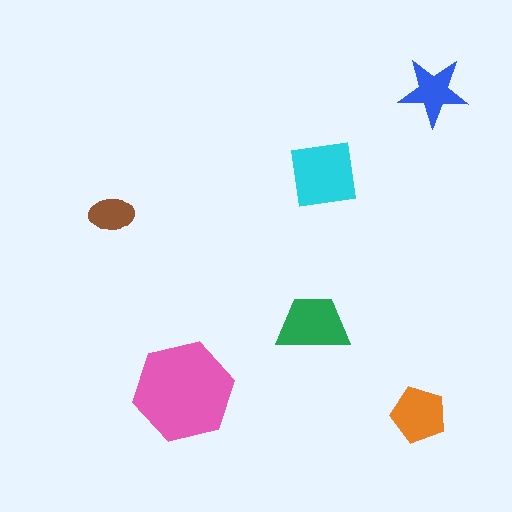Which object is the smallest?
The brown ellipse.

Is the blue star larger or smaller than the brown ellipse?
Larger.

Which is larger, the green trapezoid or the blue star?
The green trapezoid.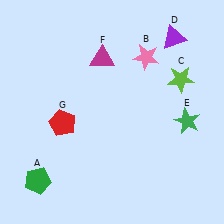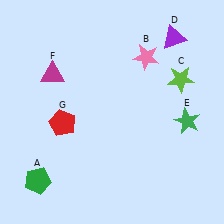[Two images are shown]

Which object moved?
The magenta triangle (F) moved left.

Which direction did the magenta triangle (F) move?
The magenta triangle (F) moved left.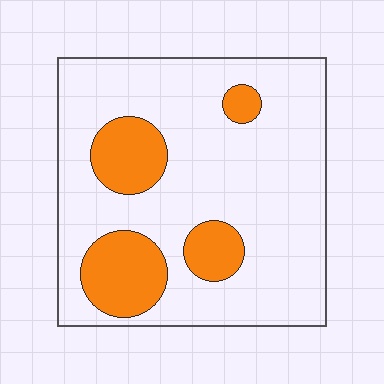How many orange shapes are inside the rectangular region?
4.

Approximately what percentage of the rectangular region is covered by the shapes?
Approximately 20%.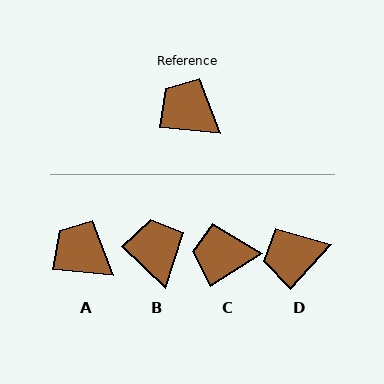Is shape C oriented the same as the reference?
No, it is off by about 37 degrees.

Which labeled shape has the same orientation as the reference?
A.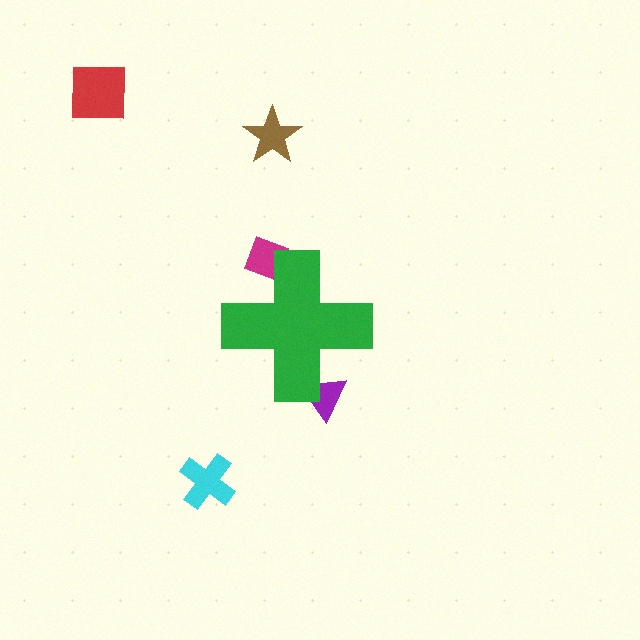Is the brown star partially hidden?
No, the brown star is fully visible.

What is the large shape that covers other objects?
A green cross.